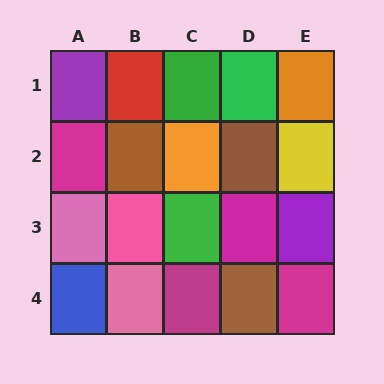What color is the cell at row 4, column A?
Blue.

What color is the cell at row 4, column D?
Brown.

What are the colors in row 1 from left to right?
Purple, red, green, green, orange.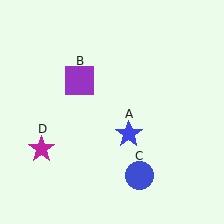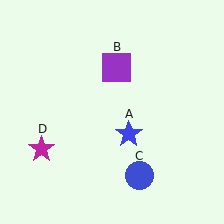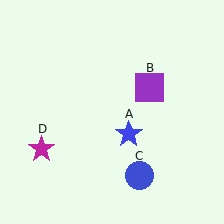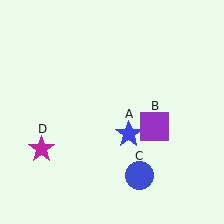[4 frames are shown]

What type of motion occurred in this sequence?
The purple square (object B) rotated clockwise around the center of the scene.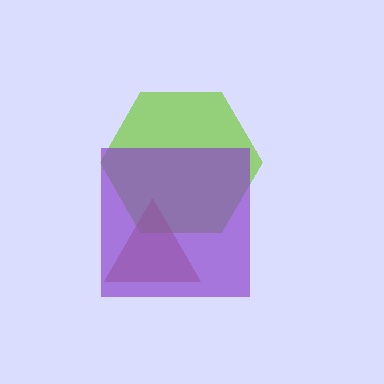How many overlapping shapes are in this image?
There are 3 overlapping shapes in the image.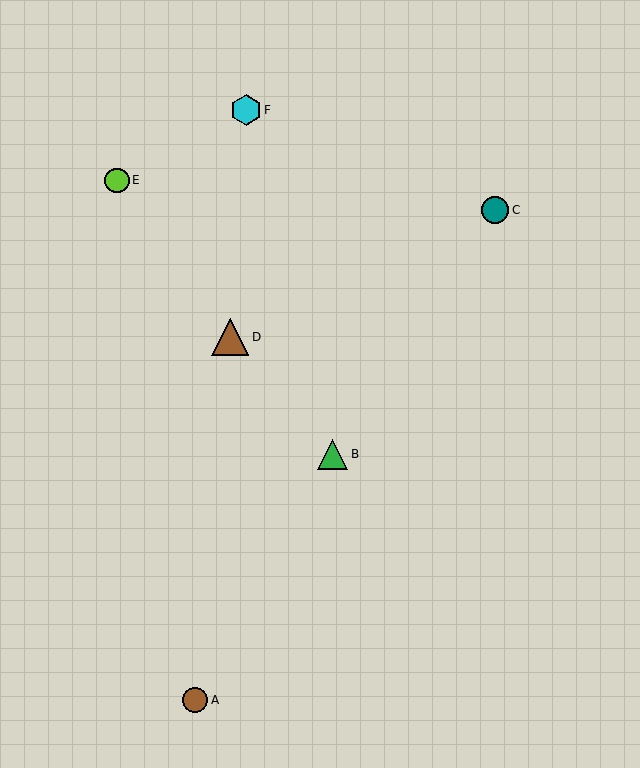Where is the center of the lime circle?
The center of the lime circle is at (117, 180).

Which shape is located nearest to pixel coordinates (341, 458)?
The green triangle (labeled B) at (332, 454) is nearest to that location.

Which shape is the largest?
The brown triangle (labeled D) is the largest.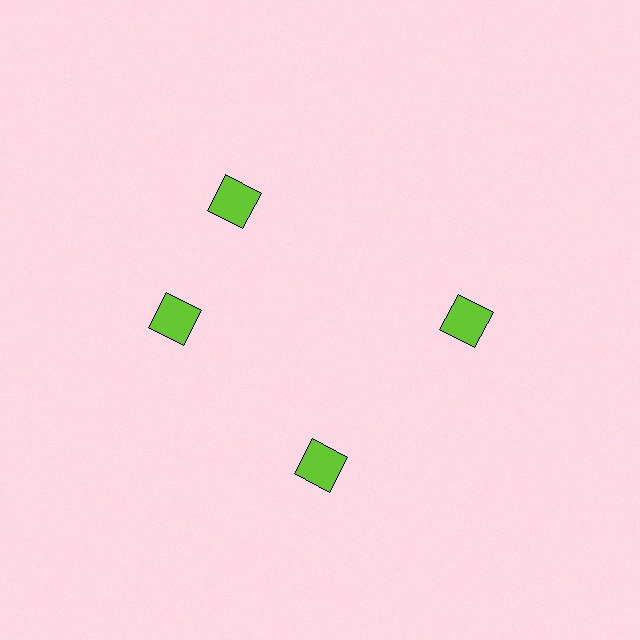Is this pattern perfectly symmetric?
No. The 4 lime squares are arranged in a ring, but one element near the 12 o'clock position is rotated out of alignment along the ring, breaking the 4-fold rotational symmetry.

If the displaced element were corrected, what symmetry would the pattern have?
It would have 4-fold rotational symmetry — the pattern would map onto itself every 90 degrees.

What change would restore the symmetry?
The symmetry would be restored by rotating it back into even spacing with its neighbors so that all 4 squares sit at equal angles and equal distance from the center.